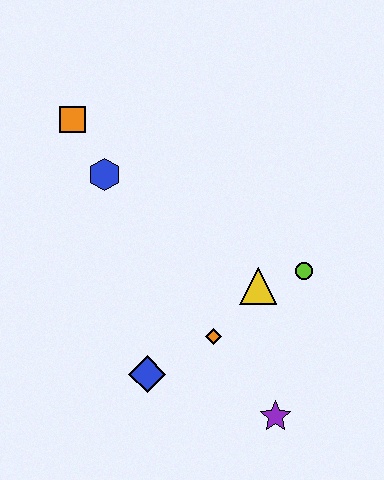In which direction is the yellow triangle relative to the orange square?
The yellow triangle is to the right of the orange square.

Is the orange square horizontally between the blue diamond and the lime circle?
No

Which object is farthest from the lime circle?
The orange square is farthest from the lime circle.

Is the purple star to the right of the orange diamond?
Yes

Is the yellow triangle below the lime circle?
Yes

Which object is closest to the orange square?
The blue hexagon is closest to the orange square.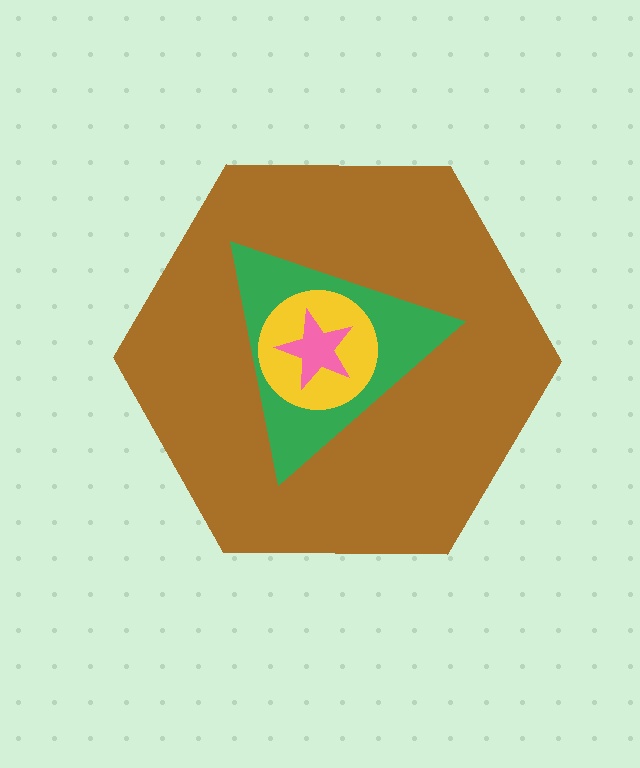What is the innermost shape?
The pink star.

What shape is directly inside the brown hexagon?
The green triangle.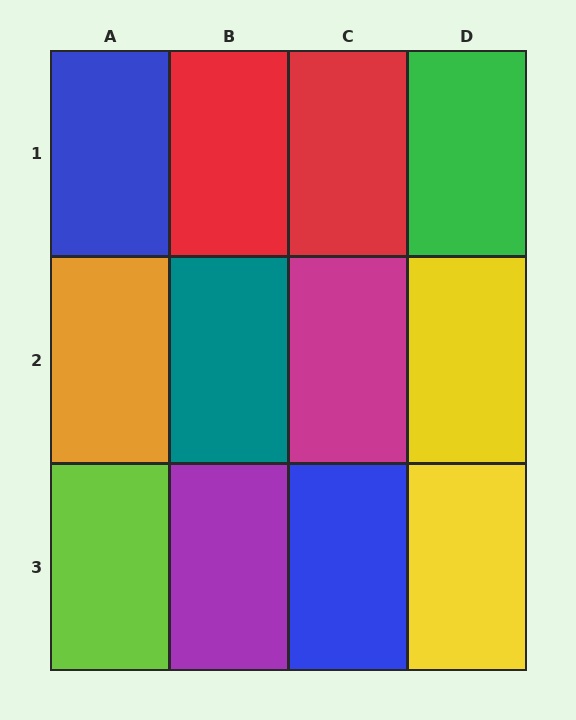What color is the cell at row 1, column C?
Red.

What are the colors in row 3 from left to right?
Lime, purple, blue, yellow.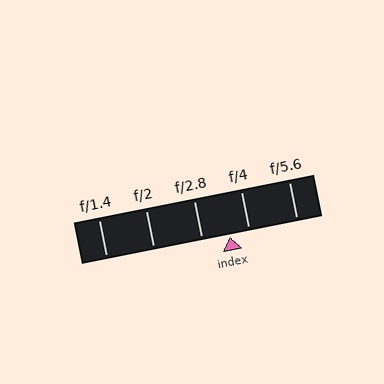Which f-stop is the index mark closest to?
The index mark is closest to f/4.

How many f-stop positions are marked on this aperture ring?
There are 5 f-stop positions marked.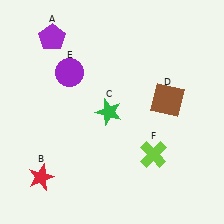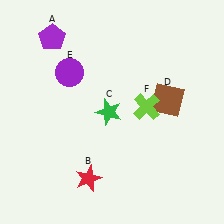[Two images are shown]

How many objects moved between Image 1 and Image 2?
2 objects moved between the two images.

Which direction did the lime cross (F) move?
The lime cross (F) moved up.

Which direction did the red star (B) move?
The red star (B) moved right.